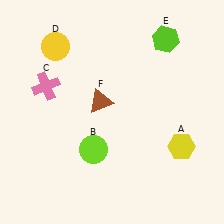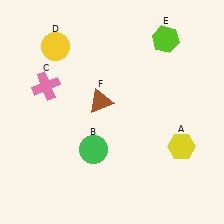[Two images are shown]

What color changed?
The circle (B) changed from lime in Image 1 to green in Image 2.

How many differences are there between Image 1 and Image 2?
There is 1 difference between the two images.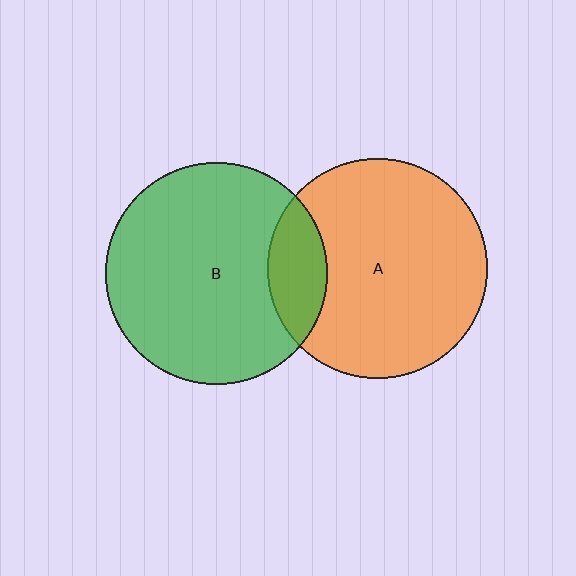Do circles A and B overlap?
Yes.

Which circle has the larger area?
Circle B (green).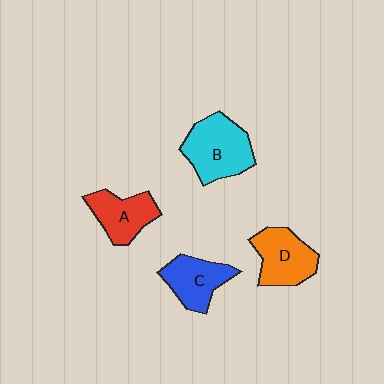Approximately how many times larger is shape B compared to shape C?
Approximately 1.4 times.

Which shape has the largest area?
Shape B (cyan).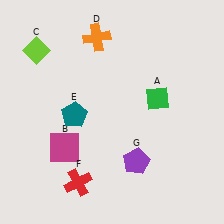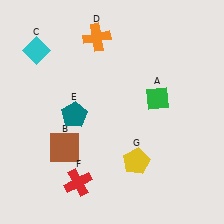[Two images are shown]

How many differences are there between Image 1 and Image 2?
There are 3 differences between the two images.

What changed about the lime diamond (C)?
In Image 1, C is lime. In Image 2, it changed to cyan.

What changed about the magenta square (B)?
In Image 1, B is magenta. In Image 2, it changed to brown.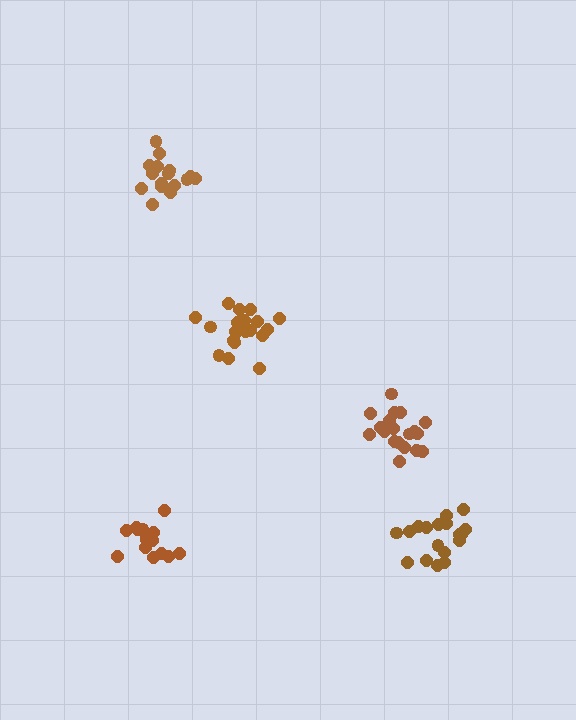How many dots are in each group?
Group 1: 18 dots, Group 2: 21 dots, Group 3: 19 dots, Group 4: 16 dots, Group 5: 17 dots (91 total).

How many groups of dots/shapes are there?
There are 5 groups.